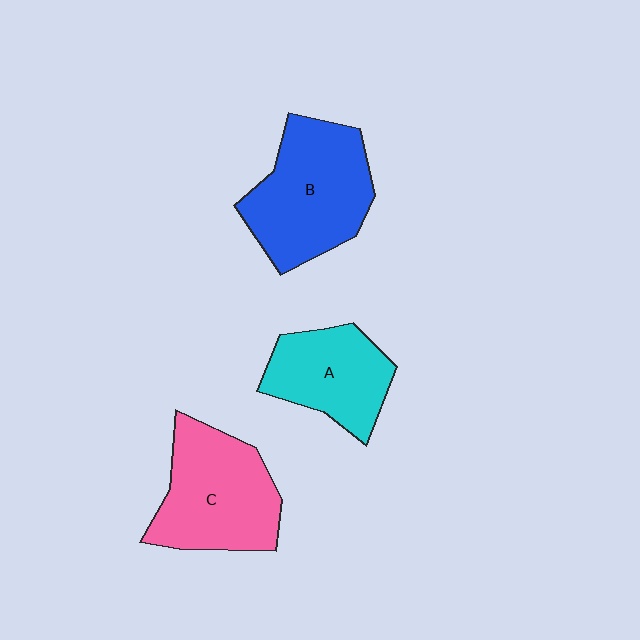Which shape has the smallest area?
Shape A (cyan).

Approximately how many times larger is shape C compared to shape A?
Approximately 1.3 times.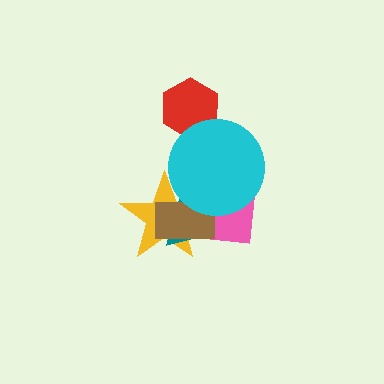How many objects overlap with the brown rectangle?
4 objects overlap with the brown rectangle.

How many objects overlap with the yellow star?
4 objects overlap with the yellow star.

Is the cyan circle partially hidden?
No, no other shape covers it.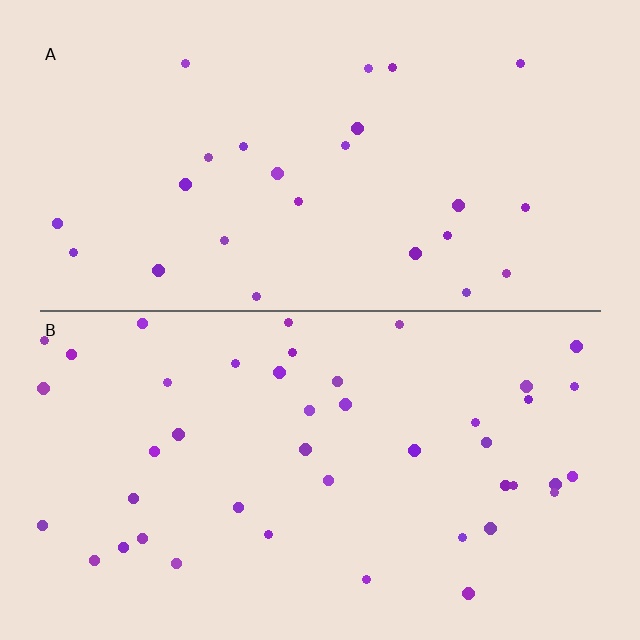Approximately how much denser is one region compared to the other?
Approximately 1.7× — region B over region A.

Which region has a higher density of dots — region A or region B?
B (the bottom).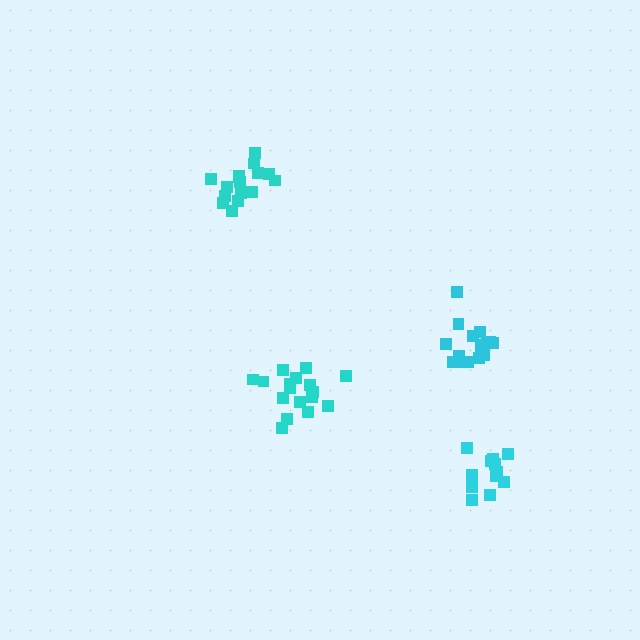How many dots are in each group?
Group 1: 16 dots, Group 2: 17 dots, Group 3: 12 dots, Group 4: 17 dots (62 total).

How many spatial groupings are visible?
There are 4 spatial groupings.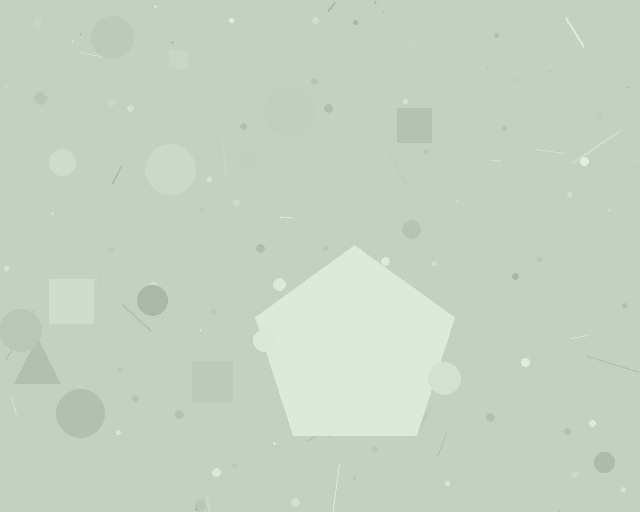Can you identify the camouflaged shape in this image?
The camouflaged shape is a pentagon.